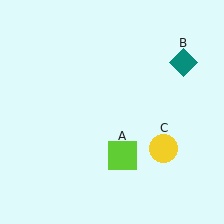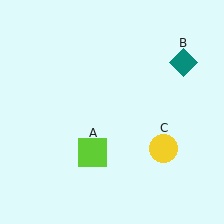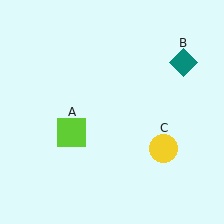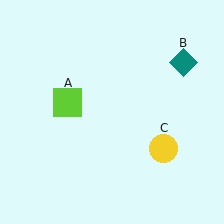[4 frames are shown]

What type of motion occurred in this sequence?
The lime square (object A) rotated clockwise around the center of the scene.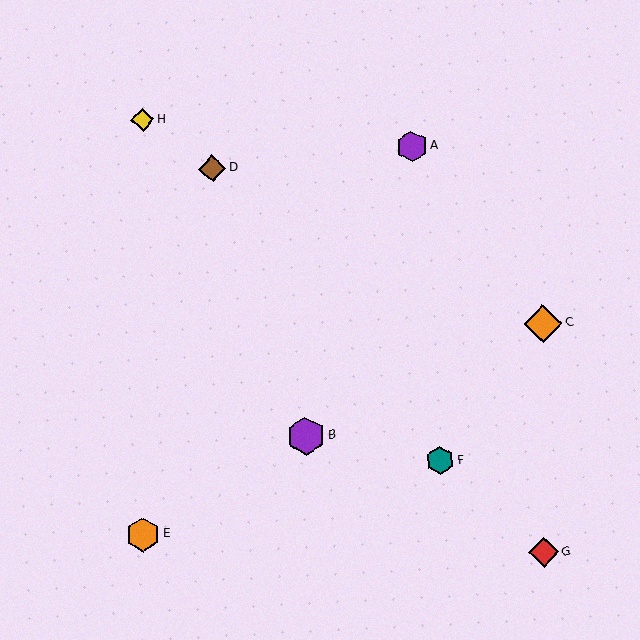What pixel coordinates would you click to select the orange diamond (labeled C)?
Click at (543, 324) to select the orange diamond C.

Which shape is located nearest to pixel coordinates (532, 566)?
The red diamond (labeled G) at (544, 552) is nearest to that location.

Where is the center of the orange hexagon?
The center of the orange hexagon is at (143, 535).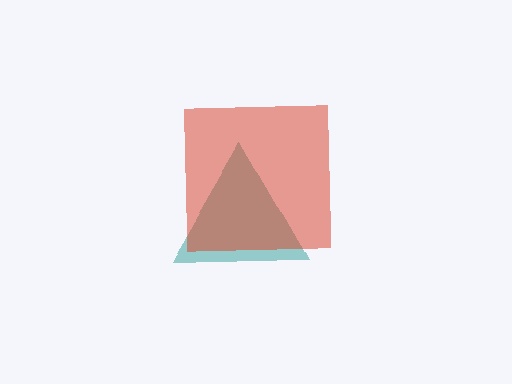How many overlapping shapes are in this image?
There are 2 overlapping shapes in the image.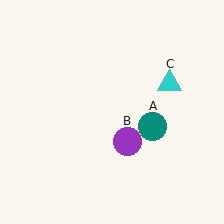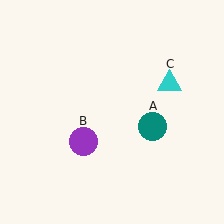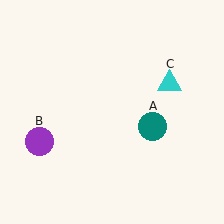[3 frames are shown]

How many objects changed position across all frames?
1 object changed position: purple circle (object B).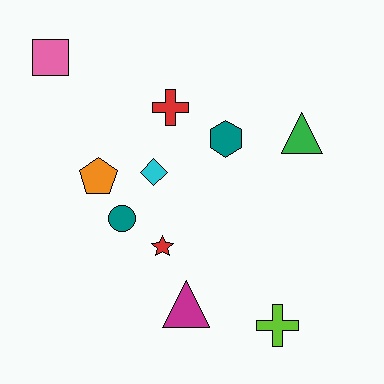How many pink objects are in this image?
There is 1 pink object.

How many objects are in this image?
There are 10 objects.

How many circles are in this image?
There is 1 circle.